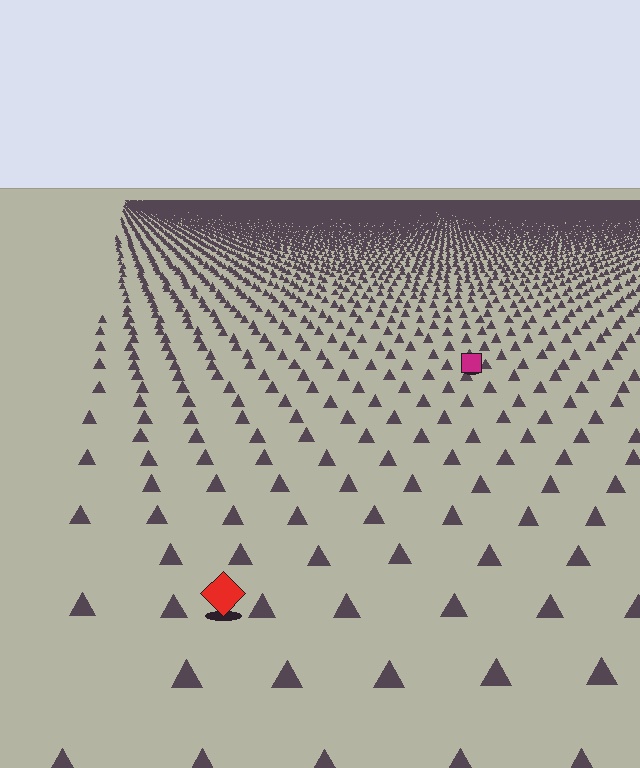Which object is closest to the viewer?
The red diamond is closest. The texture marks near it are larger and more spread out.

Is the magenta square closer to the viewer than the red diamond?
No. The red diamond is closer — you can tell from the texture gradient: the ground texture is coarser near it.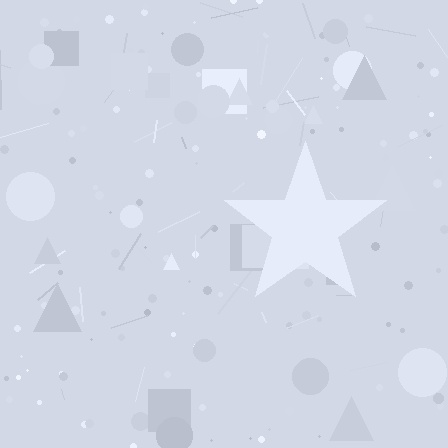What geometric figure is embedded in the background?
A star is embedded in the background.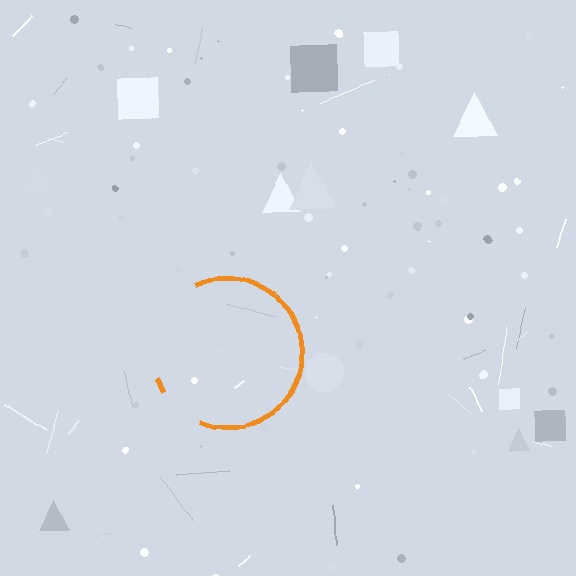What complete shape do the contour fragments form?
The contour fragments form a circle.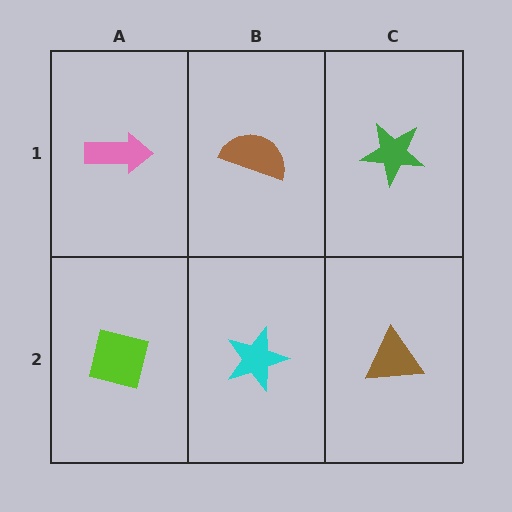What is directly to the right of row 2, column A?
A cyan star.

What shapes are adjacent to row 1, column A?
A lime square (row 2, column A), a brown semicircle (row 1, column B).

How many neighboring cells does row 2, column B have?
3.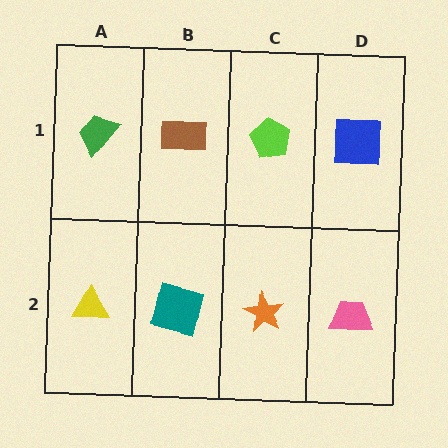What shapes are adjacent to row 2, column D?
A blue square (row 1, column D), an orange star (row 2, column C).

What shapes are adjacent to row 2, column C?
A lime pentagon (row 1, column C), a teal square (row 2, column B), a pink trapezoid (row 2, column D).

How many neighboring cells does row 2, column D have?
2.